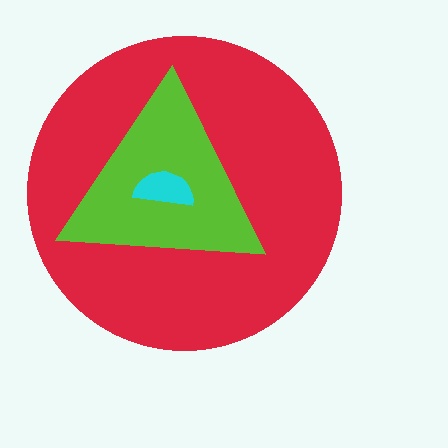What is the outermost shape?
The red circle.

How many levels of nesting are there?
3.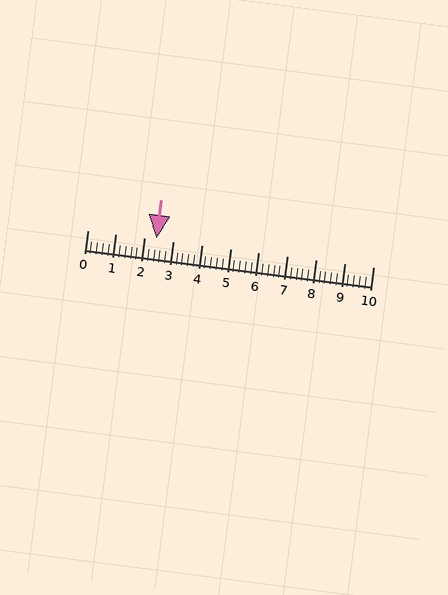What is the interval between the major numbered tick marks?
The major tick marks are spaced 1 units apart.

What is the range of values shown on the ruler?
The ruler shows values from 0 to 10.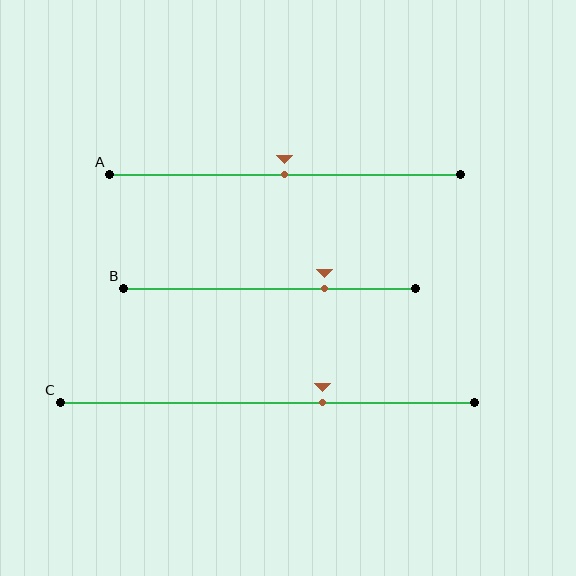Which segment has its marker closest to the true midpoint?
Segment A has its marker closest to the true midpoint.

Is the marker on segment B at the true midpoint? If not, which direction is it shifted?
No, the marker on segment B is shifted to the right by about 19% of the segment length.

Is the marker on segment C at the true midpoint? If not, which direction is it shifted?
No, the marker on segment C is shifted to the right by about 13% of the segment length.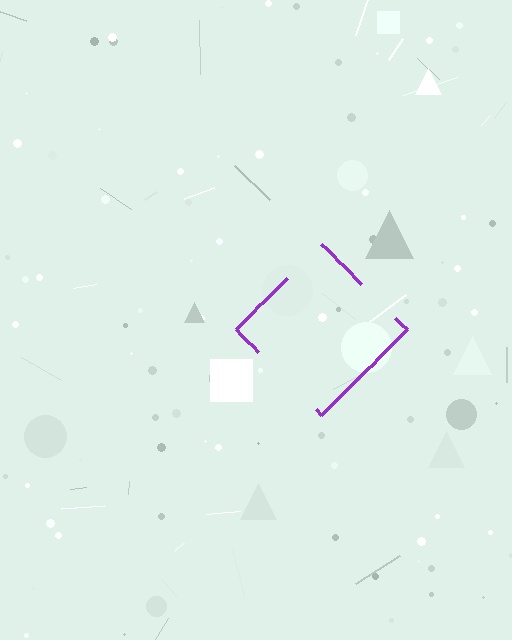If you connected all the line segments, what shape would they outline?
They would outline a diamond.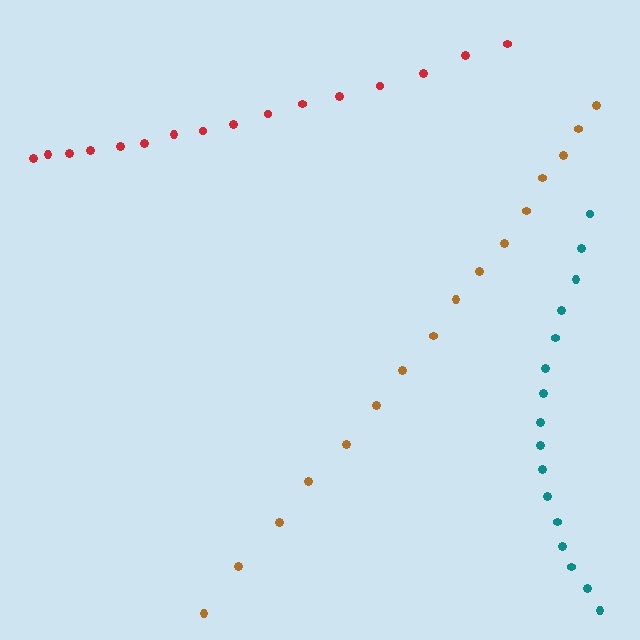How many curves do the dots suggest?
There are 3 distinct paths.